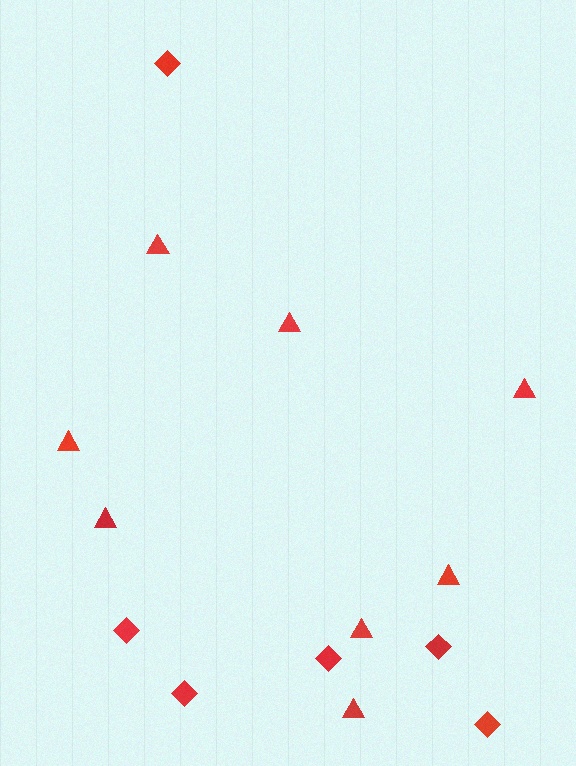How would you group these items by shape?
There are 2 groups: one group of diamonds (6) and one group of triangles (8).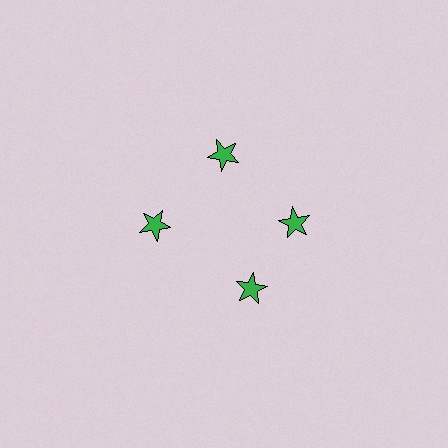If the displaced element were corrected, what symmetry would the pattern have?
It would have 4-fold rotational symmetry — the pattern would map onto itself every 90 degrees.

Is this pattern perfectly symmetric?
No. The 4 green stars are arranged in a ring, but one element near the 6 o'clock position is rotated out of alignment along the ring, breaking the 4-fold rotational symmetry.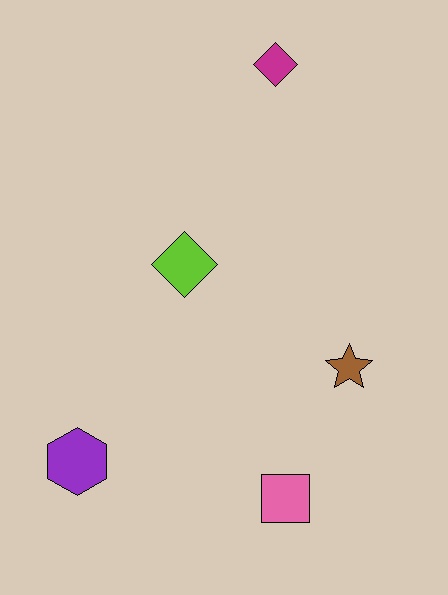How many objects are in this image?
There are 5 objects.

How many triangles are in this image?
There are no triangles.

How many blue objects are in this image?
There are no blue objects.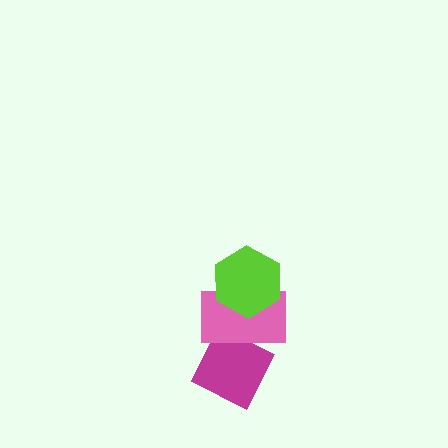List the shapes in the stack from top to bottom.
From top to bottom: the lime hexagon, the pink rectangle, the magenta diamond.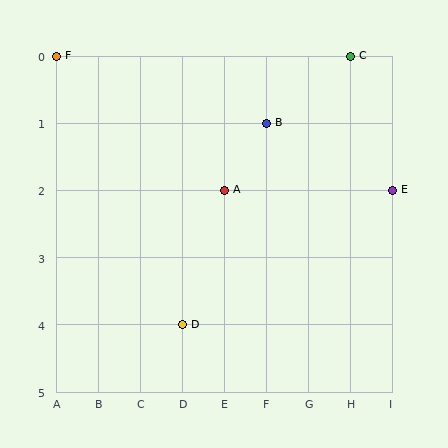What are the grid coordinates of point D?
Point D is at grid coordinates (D, 4).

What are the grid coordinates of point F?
Point F is at grid coordinates (A, 0).